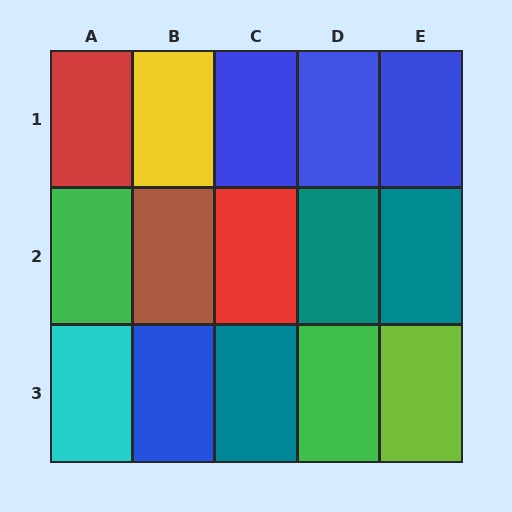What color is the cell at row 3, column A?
Cyan.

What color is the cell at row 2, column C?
Red.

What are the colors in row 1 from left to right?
Red, yellow, blue, blue, blue.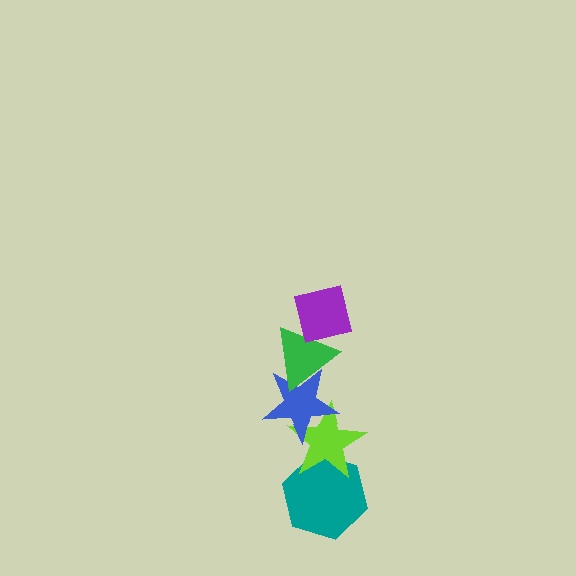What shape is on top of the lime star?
The blue star is on top of the lime star.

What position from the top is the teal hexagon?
The teal hexagon is 5th from the top.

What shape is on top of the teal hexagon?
The lime star is on top of the teal hexagon.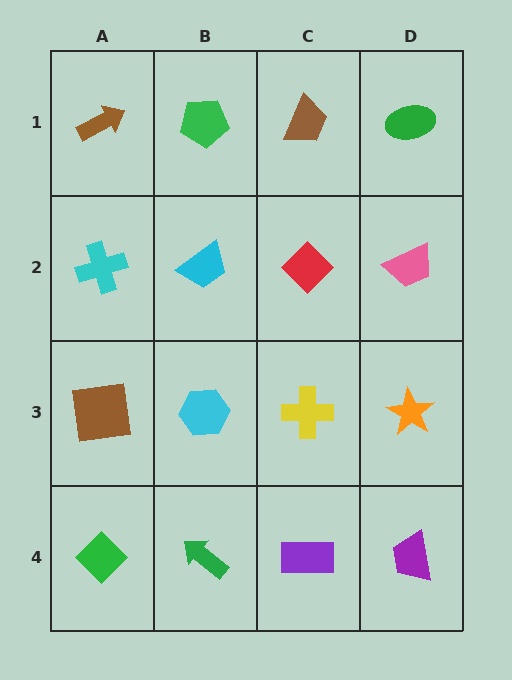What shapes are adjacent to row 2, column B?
A green pentagon (row 1, column B), a cyan hexagon (row 3, column B), a cyan cross (row 2, column A), a red diamond (row 2, column C).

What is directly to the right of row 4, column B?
A purple rectangle.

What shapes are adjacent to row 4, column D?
An orange star (row 3, column D), a purple rectangle (row 4, column C).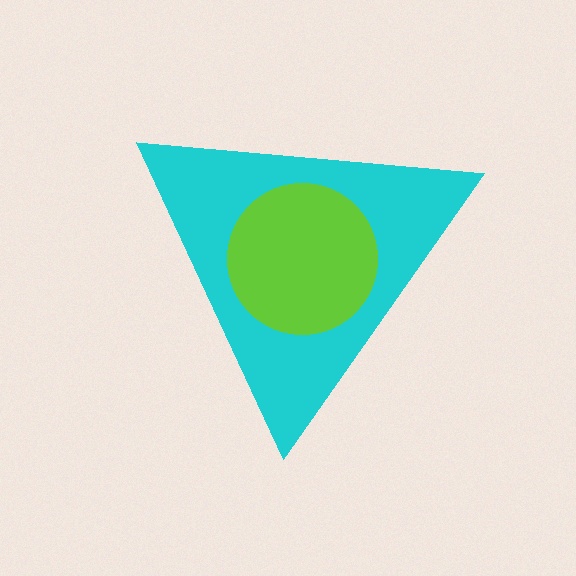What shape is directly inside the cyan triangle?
The lime circle.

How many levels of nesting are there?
2.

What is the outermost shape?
The cyan triangle.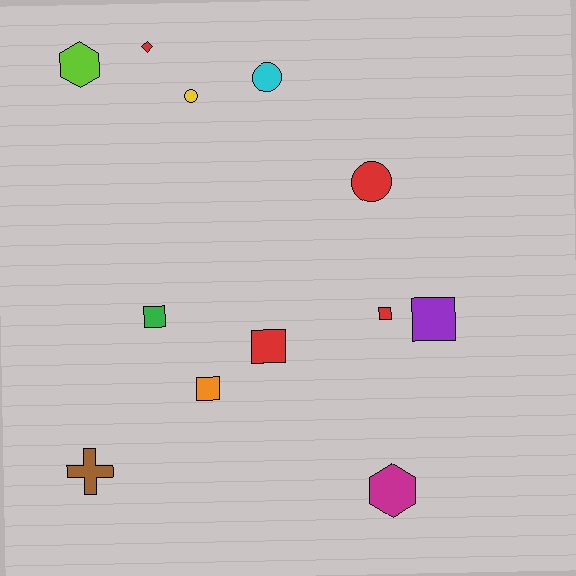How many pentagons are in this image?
There are no pentagons.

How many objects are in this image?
There are 12 objects.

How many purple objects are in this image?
There is 1 purple object.